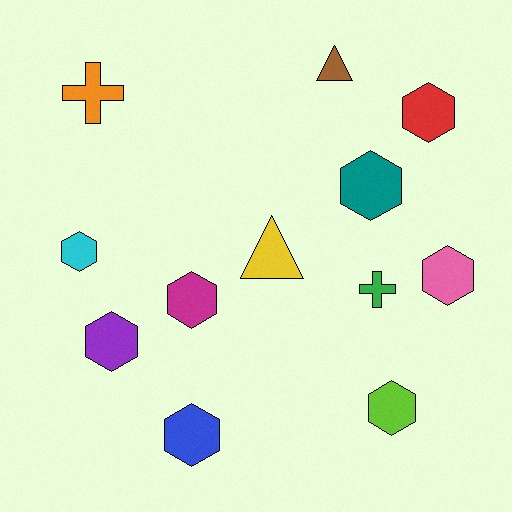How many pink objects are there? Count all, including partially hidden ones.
There is 1 pink object.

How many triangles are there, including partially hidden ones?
There are 2 triangles.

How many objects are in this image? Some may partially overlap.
There are 12 objects.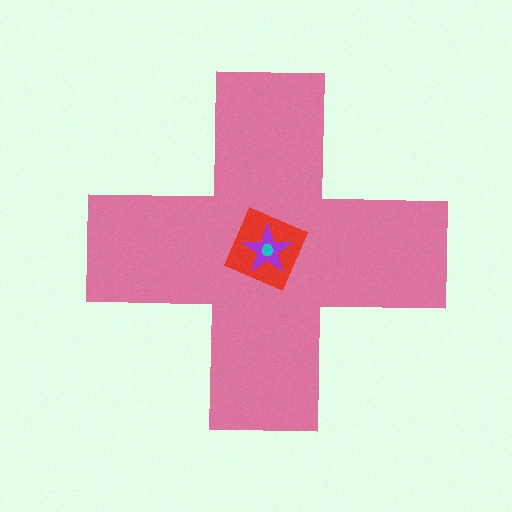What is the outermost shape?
The pink cross.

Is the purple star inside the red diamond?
Yes.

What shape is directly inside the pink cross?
The red diamond.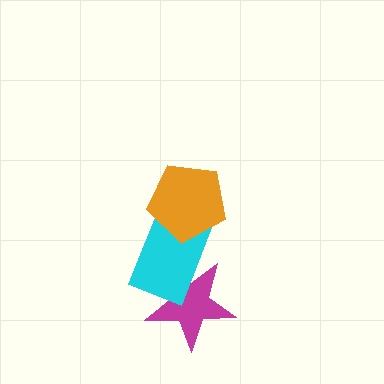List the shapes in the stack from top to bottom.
From top to bottom: the orange pentagon, the cyan rectangle, the magenta star.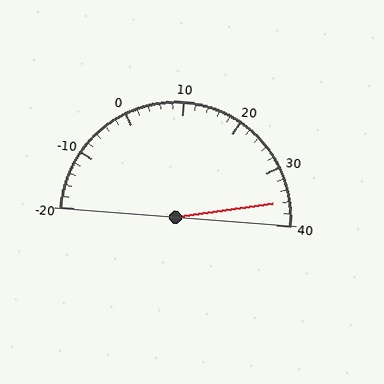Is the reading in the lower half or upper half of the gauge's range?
The reading is in the upper half of the range (-20 to 40).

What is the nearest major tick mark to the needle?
The nearest major tick mark is 40.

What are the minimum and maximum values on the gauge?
The gauge ranges from -20 to 40.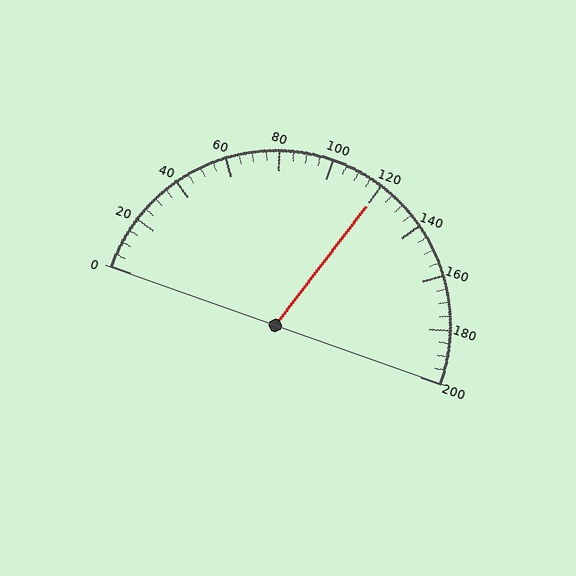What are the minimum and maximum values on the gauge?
The gauge ranges from 0 to 200.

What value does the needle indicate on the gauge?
The needle indicates approximately 120.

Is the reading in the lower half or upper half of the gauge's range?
The reading is in the upper half of the range (0 to 200).